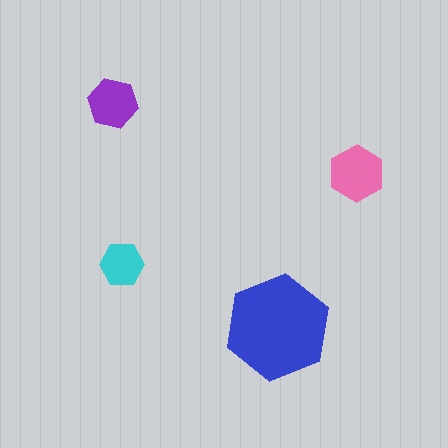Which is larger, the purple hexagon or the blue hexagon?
The blue one.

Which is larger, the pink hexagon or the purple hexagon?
The pink one.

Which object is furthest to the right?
The pink hexagon is rightmost.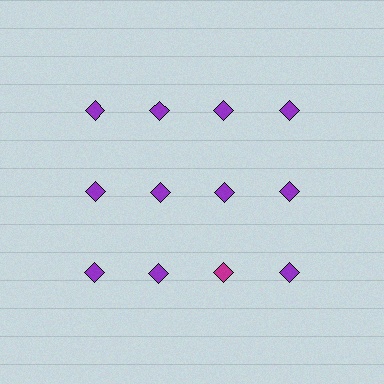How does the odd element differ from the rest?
It has a different color: magenta instead of purple.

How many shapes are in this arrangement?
There are 12 shapes arranged in a grid pattern.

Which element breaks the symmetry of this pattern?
The magenta diamond in the third row, center column breaks the symmetry. All other shapes are purple diamonds.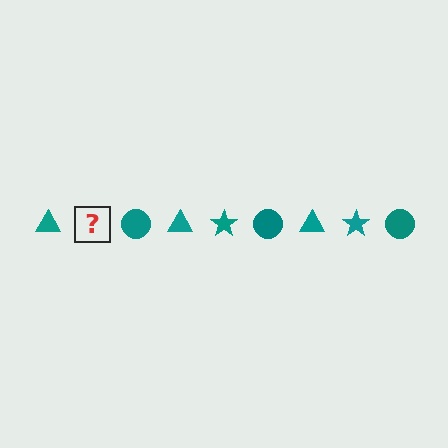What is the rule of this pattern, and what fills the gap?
The rule is that the pattern cycles through triangle, star, circle shapes in teal. The gap should be filled with a teal star.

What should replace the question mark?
The question mark should be replaced with a teal star.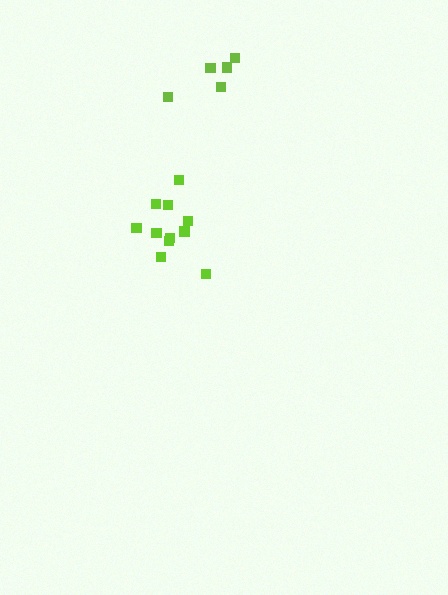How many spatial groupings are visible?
There are 2 spatial groupings.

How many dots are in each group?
Group 1: 5 dots, Group 2: 11 dots (16 total).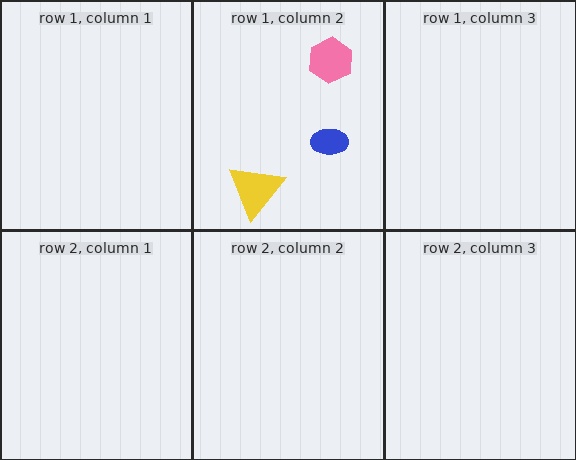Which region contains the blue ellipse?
The row 1, column 2 region.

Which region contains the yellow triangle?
The row 1, column 2 region.